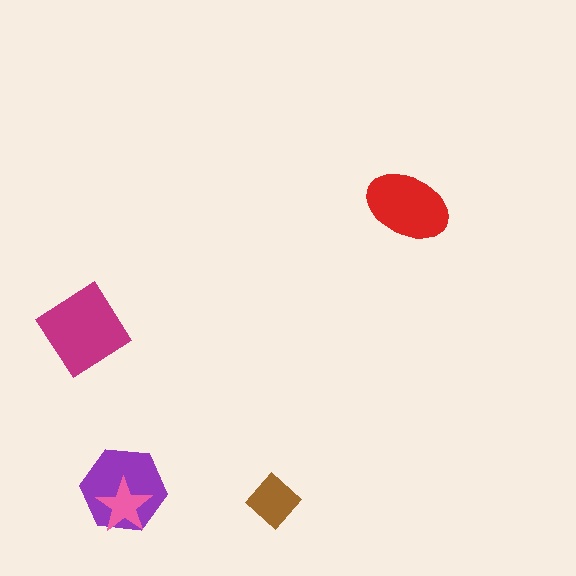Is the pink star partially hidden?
No, no other shape covers it.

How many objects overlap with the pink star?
1 object overlaps with the pink star.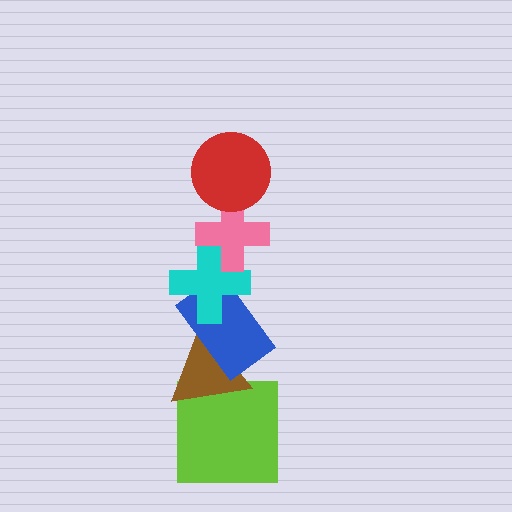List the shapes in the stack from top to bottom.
From top to bottom: the red circle, the pink cross, the cyan cross, the blue rectangle, the brown triangle, the lime square.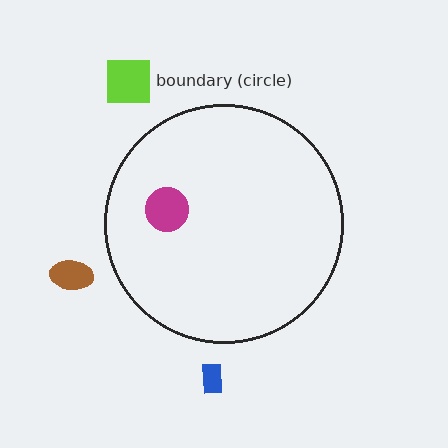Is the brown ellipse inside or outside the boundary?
Outside.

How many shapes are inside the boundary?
1 inside, 3 outside.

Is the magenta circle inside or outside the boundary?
Inside.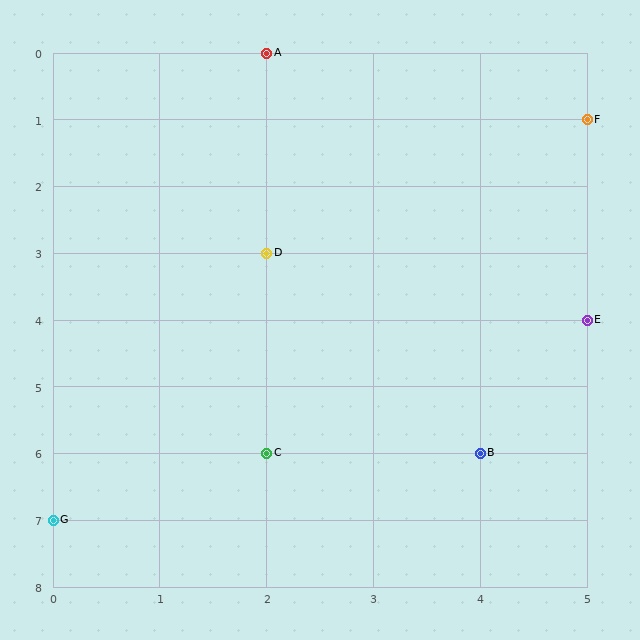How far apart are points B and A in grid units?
Points B and A are 2 columns and 6 rows apart (about 6.3 grid units diagonally).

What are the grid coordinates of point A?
Point A is at grid coordinates (2, 0).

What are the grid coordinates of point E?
Point E is at grid coordinates (5, 4).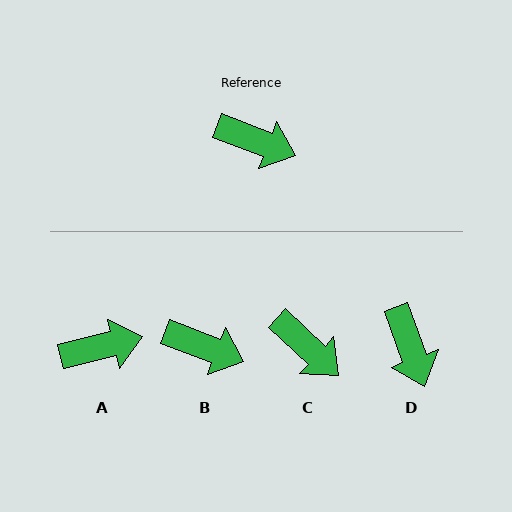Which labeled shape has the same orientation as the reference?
B.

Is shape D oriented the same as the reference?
No, it is off by about 49 degrees.